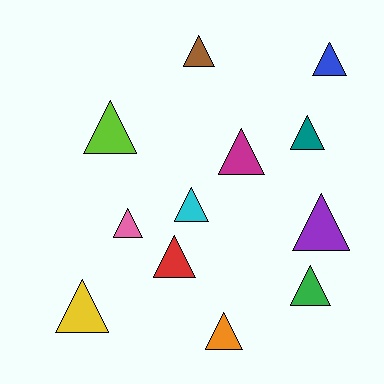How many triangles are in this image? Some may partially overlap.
There are 12 triangles.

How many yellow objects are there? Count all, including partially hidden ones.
There is 1 yellow object.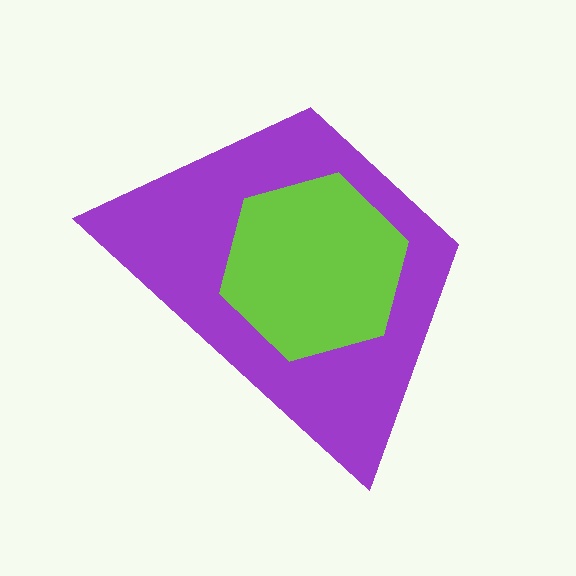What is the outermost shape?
The purple trapezoid.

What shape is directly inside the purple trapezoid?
The lime hexagon.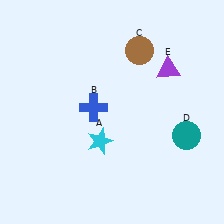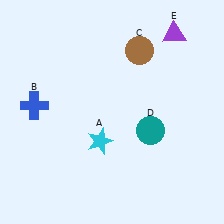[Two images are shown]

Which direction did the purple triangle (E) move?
The purple triangle (E) moved up.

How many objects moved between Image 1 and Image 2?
3 objects moved between the two images.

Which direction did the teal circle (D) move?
The teal circle (D) moved left.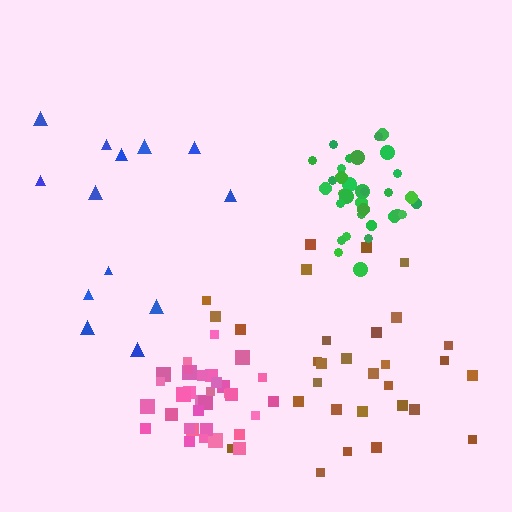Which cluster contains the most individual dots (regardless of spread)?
Green (34).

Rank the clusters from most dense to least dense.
pink, green, brown, blue.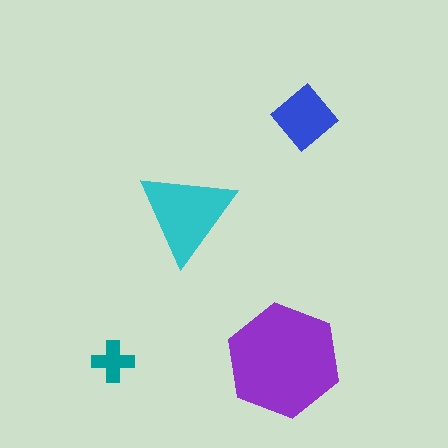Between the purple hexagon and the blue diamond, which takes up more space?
The purple hexagon.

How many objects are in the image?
There are 4 objects in the image.